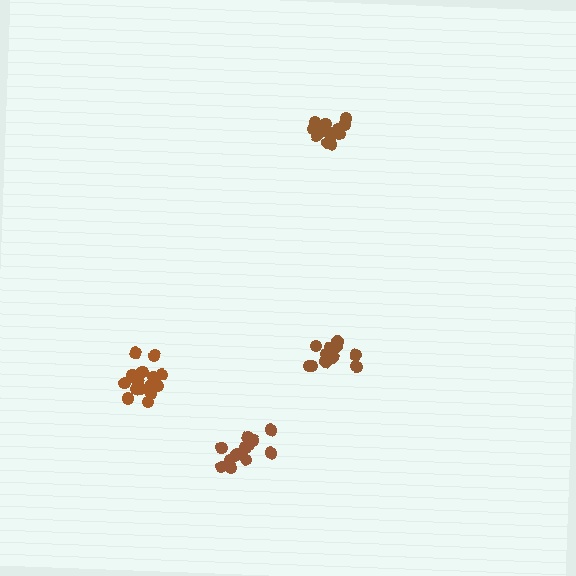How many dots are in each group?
Group 1: 19 dots, Group 2: 13 dots, Group 3: 13 dots, Group 4: 13 dots (58 total).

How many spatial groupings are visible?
There are 4 spatial groupings.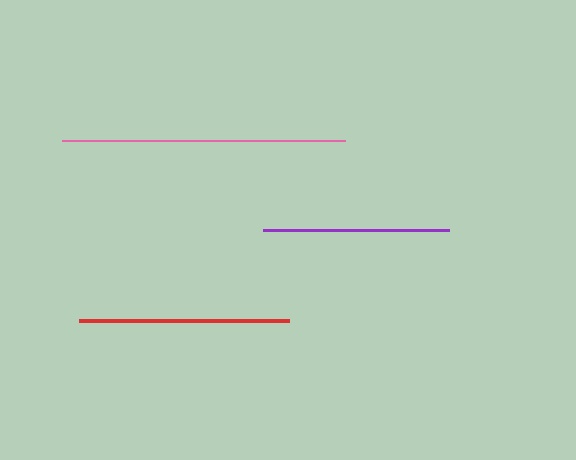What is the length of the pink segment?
The pink segment is approximately 284 pixels long.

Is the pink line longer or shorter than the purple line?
The pink line is longer than the purple line.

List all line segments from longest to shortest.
From longest to shortest: pink, red, purple.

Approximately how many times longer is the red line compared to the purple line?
The red line is approximately 1.1 times the length of the purple line.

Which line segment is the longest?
The pink line is the longest at approximately 284 pixels.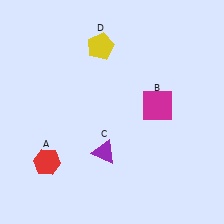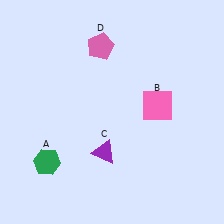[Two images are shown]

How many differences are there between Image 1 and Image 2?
There are 3 differences between the two images.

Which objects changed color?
A changed from red to green. B changed from magenta to pink. D changed from yellow to pink.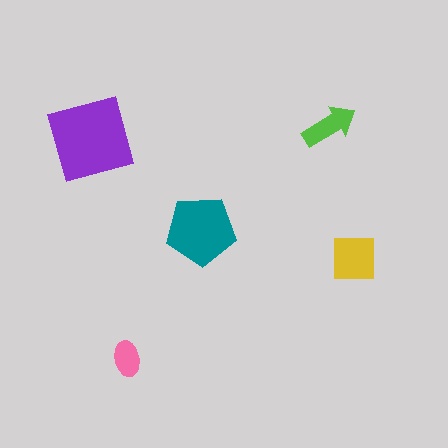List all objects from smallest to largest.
The pink ellipse, the lime arrow, the yellow square, the teal pentagon, the purple diamond.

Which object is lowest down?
The pink ellipse is bottommost.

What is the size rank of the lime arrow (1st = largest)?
4th.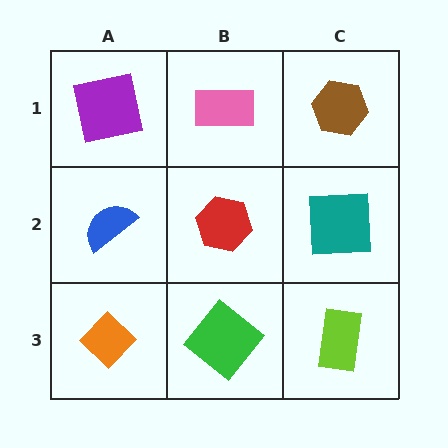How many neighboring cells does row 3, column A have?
2.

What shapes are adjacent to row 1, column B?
A red hexagon (row 2, column B), a purple square (row 1, column A), a brown hexagon (row 1, column C).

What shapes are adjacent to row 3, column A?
A blue semicircle (row 2, column A), a green diamond (row 3, column B).